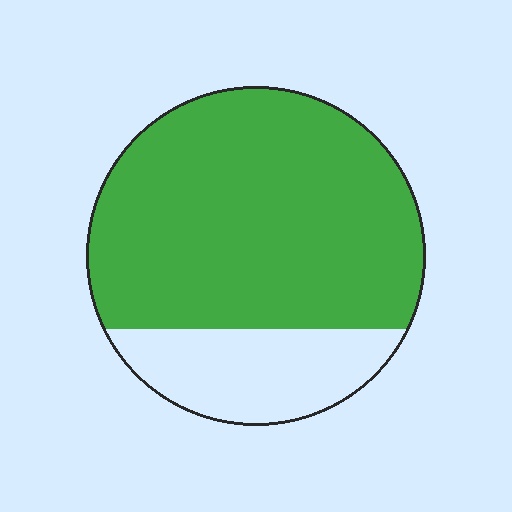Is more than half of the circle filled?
Yes.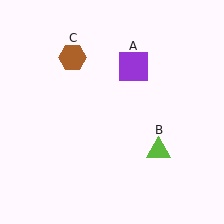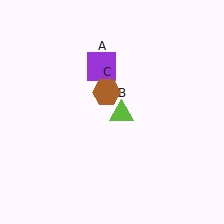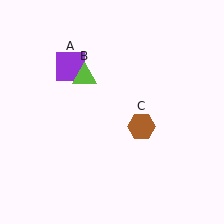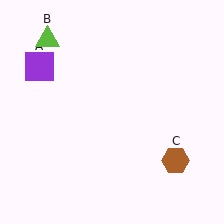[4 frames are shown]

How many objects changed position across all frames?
3 objects changed position: purple square (object A), lime triangle (object B), brown hexagon (object C).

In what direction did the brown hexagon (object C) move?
The brown hexagon (object C) moved down and to the right.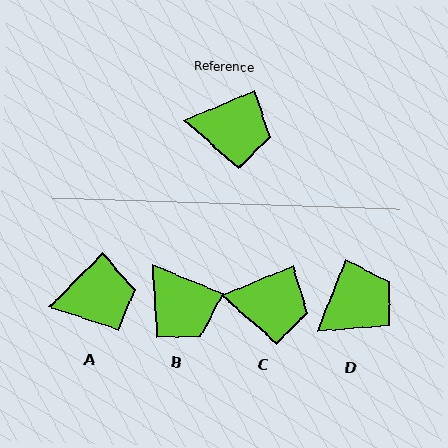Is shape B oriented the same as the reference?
No, it is off by about 44 degrees.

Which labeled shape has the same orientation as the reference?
C.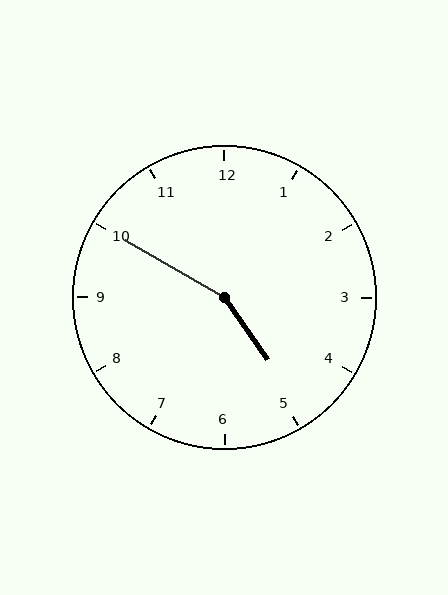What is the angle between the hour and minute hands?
Approximately 155 degrees.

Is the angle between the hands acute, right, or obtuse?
It is obtuse.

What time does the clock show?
4:50.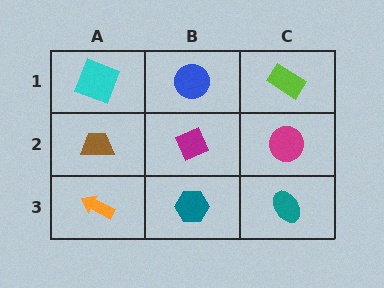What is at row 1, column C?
A lime rectangle.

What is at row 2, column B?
A magenta diamond.